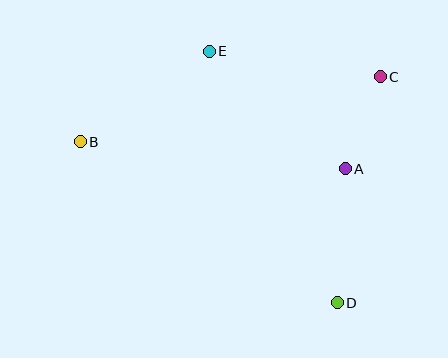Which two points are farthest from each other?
Points B and C are farthest from each other.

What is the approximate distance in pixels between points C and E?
The distance between C and E is approximately 173 pixels.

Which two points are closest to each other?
Points A and C are closest to each other.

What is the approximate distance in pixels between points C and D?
The distance between C and D is approximately 230 pixels.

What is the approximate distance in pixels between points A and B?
The distance between A and B is approximately 267 pixels.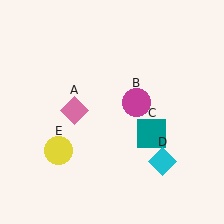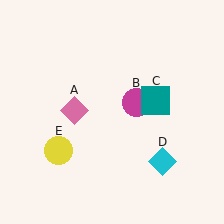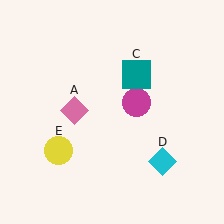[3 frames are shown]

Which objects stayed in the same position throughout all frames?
Pink diamond (object A) and magenta circle (object B) and cyan diamond (object D) and yellow circle (object E) remained stationary.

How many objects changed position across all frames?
1 object changed position: teal square (object C).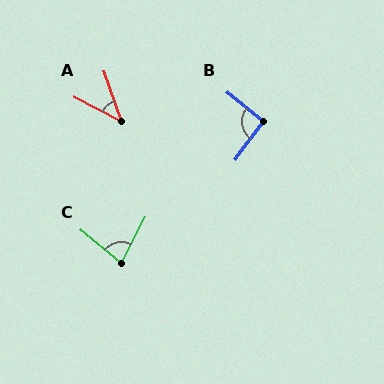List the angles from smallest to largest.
A (43°), C (79°), B (92°).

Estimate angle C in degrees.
Approximately 79 degrees.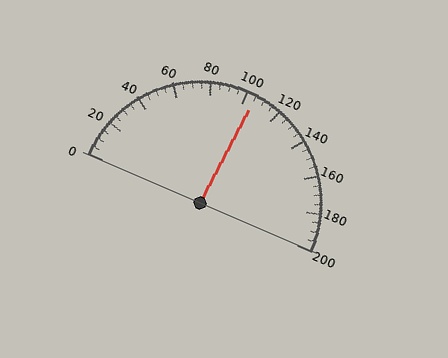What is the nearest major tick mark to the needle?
The nearest major tick mark is 100.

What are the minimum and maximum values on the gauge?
The gauge ranges from 0 to 200.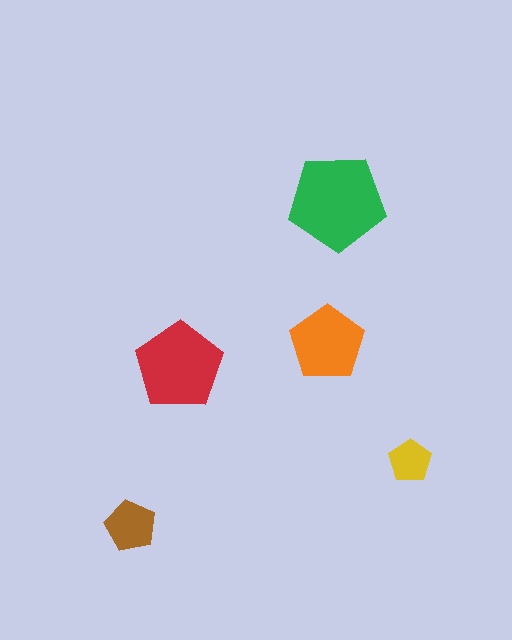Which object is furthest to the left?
The brown pentagon is leftmost.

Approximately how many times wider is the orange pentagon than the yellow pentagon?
About 1.5 times wider.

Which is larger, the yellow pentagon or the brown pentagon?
The brown one.